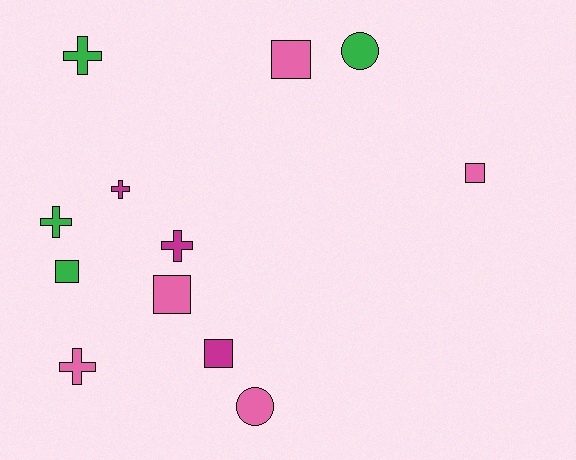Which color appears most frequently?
Pink, with 5 objects.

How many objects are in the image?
There are 12 objects.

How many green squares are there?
There is 1 green square.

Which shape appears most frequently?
Square, with 5 objects.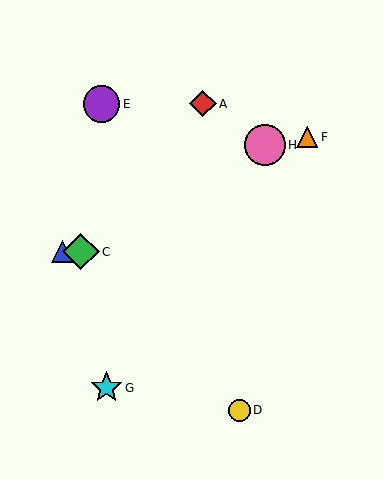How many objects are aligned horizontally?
2 objects (B, C) are aligned horizontally.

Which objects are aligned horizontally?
Objects B, C are aligned horizontally.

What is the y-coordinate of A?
Object A is at y≈104.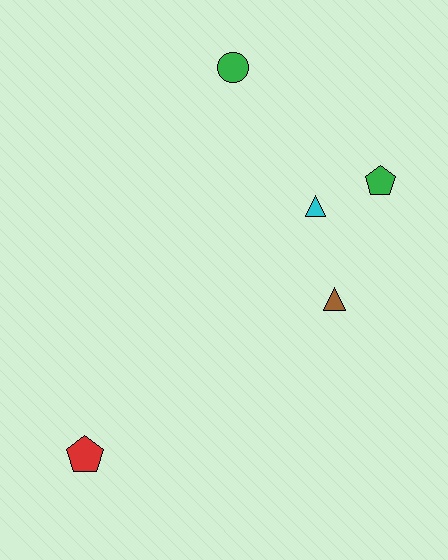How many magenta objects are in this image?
There are no magenta objects.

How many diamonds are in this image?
There are no diamonds.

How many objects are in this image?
There are 5 objects.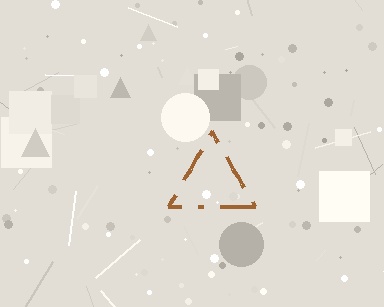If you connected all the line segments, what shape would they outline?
They would outline a triangle.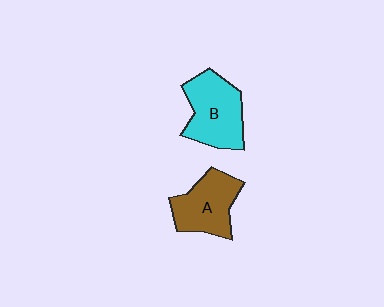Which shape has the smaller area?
Shape A (brown).